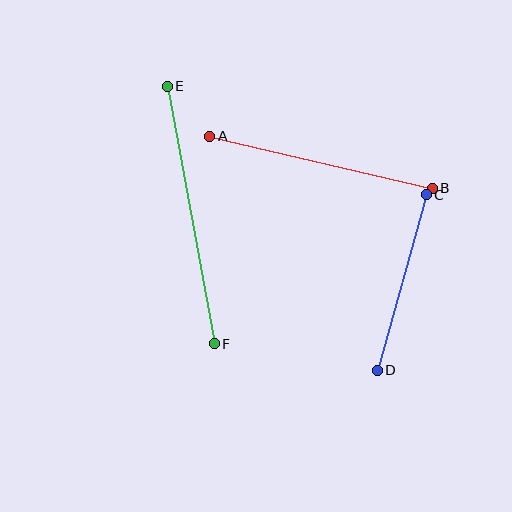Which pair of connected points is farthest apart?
Points E and F are farthest apart.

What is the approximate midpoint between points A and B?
The midpoint is at approximately (321, 162) pixels.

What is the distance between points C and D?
The distance is approximately 182 pixels.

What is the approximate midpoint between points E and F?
The midpoint is at approximately (191, 215) pixels.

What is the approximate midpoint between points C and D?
The midpoint is at approximately (402, 282) pixels.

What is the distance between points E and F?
The distance is approximately 262 pixels.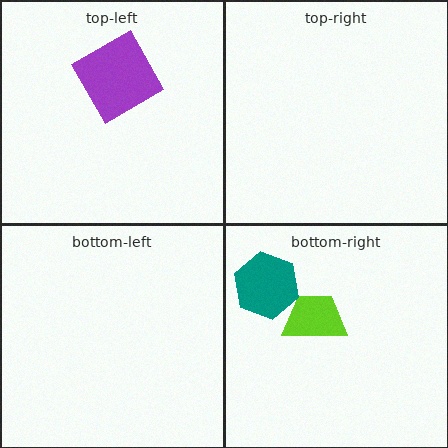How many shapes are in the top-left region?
1.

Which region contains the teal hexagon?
The bottom-right region.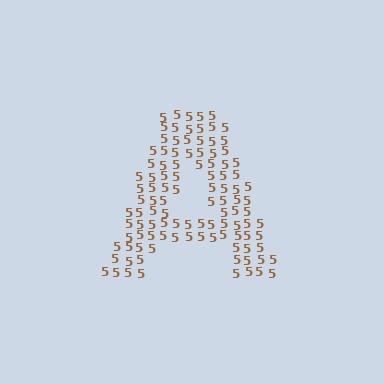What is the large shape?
The large shape is the letter A.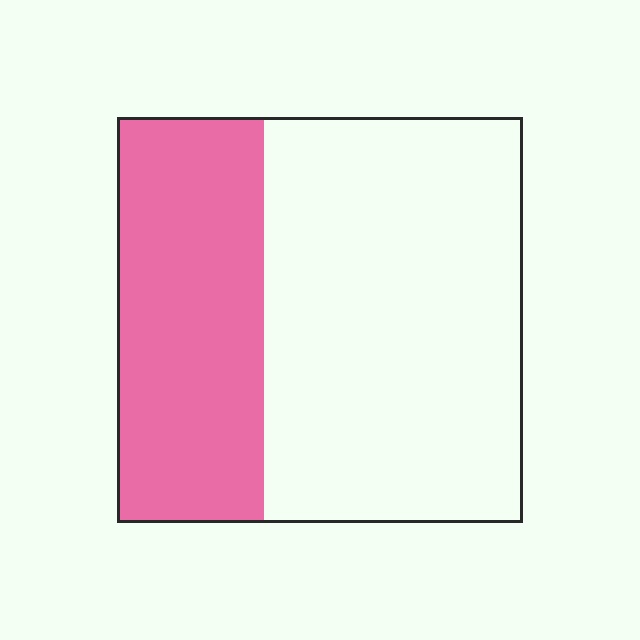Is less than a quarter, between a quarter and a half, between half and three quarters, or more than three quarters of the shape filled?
Between a quarter and a half.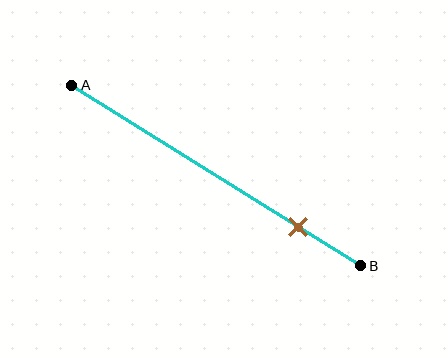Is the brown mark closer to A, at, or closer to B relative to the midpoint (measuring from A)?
The brown mark is closer to point B than the midpoint of segment AB.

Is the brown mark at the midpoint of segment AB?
No, the mark is at about 80% from A, not at the 50% midpoint.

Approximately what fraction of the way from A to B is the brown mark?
The brown mark is approximately 80% of the way from A to B.